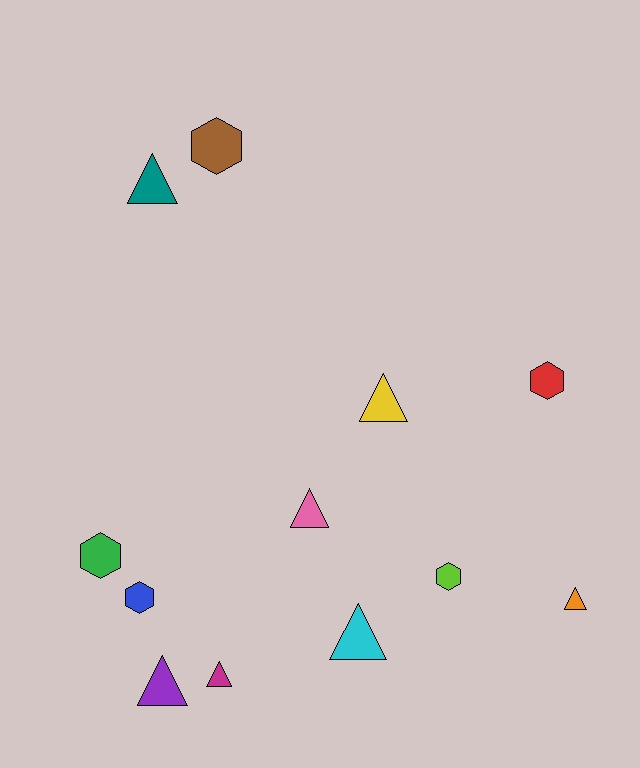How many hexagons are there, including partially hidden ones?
There are 5 hexagons.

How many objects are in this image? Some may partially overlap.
There are 12 objects.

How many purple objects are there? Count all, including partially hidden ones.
There is 1 purple object.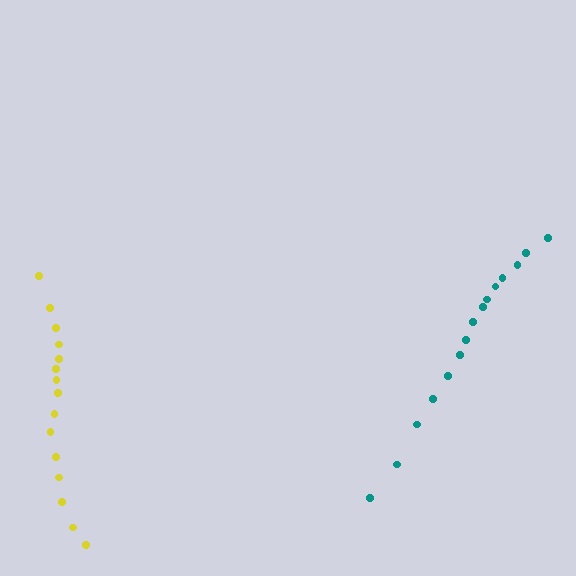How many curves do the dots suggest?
There are 2 distinct paths.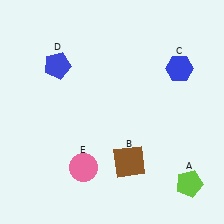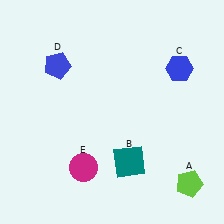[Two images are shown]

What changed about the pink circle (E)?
In Image 1, E is pink. In Image 2, it changed to magenta.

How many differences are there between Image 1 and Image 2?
There are 2 differences between the two images.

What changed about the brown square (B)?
In Image 1, B is brown. In Image 2, it changed to teal.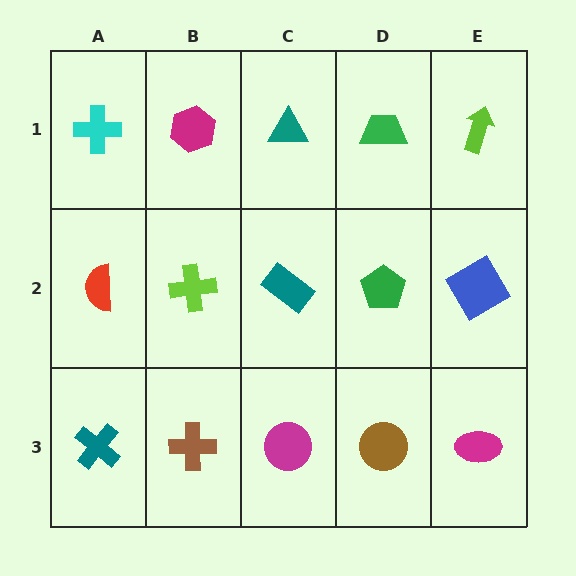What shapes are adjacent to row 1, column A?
A red semicircle (row 2, column A), a magenta hexagon (row 1, column B).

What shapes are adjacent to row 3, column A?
A red semicircle (row 2, column A), a brown cross (row 3, column B).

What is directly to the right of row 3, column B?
A magenta circle.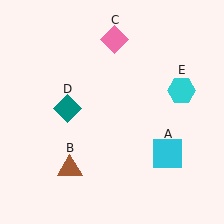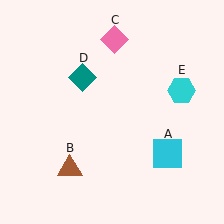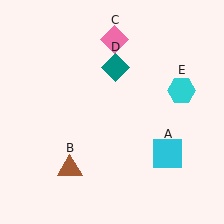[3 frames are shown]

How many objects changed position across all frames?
1 object changed position: teal diamond (object D).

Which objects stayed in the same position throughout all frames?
Cyan square (object A) and brown triangle (object B) and pink diamond (object C) and cyan hexagon (object E) remained stationary.